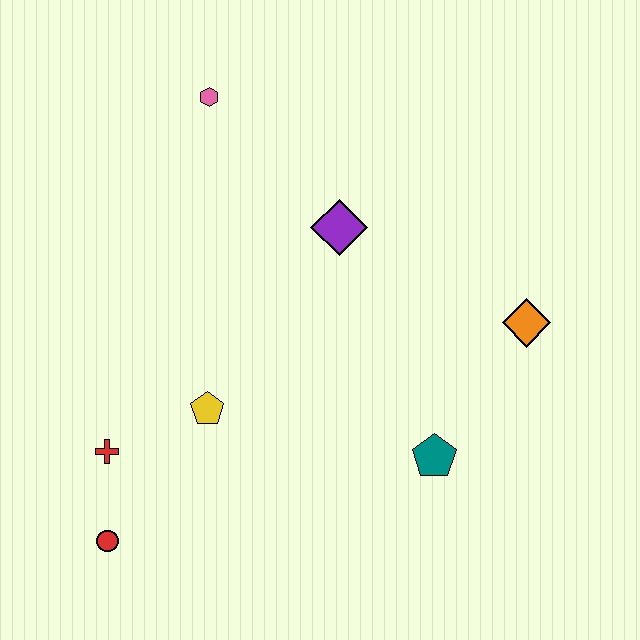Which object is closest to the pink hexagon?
The purple diamond is closest to the pink hexagon.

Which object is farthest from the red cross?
The orange diamond is farthest from the red cross.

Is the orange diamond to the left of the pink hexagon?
No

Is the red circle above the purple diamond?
No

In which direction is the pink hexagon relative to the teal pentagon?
The pink hexagon is above the teal pentagon.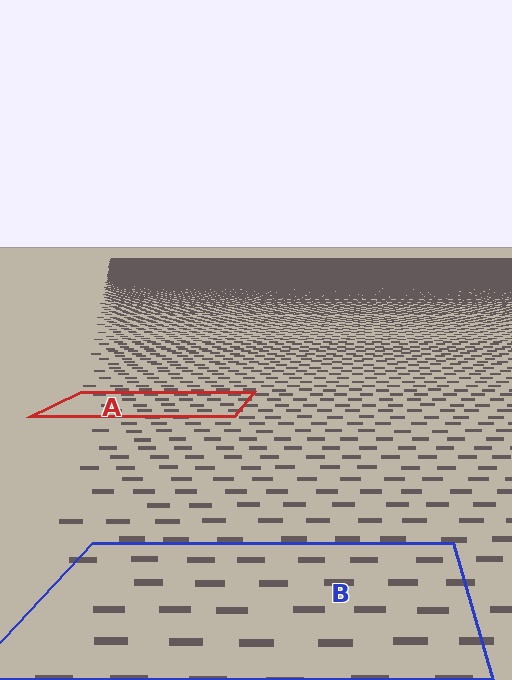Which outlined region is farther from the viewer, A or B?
Region A is farther from the viewer — the texture elements inside it appear smaller and more densely packed.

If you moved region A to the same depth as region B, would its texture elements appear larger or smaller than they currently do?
They would appear larger. At a closer depth, the same texture elements are projected at a bigger on-screen size.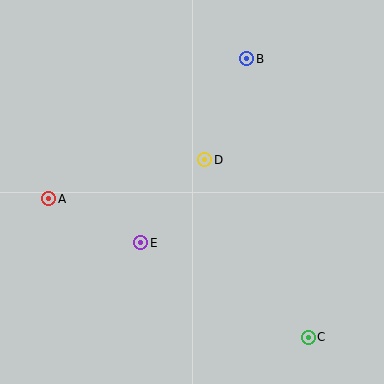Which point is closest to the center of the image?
Point D at (205, 160) is closest to the center.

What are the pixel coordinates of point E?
Point E is at (141, 243).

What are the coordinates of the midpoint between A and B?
The midpoint between A and B is at (148, 129).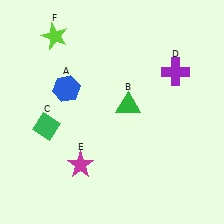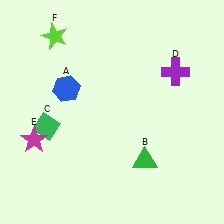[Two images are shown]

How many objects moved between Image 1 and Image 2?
2 objects moved between the two images.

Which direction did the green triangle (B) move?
The green triangle (B) moved down.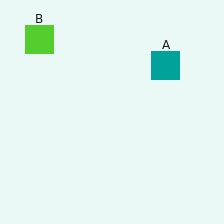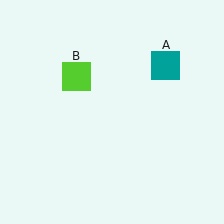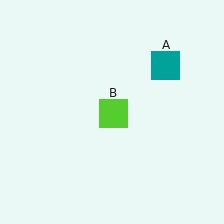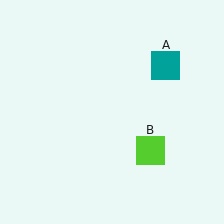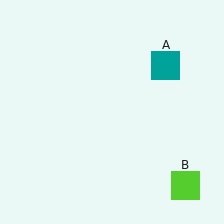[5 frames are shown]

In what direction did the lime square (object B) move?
The lime square (object B) moved down and to the right.